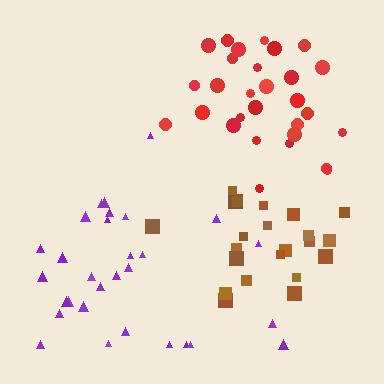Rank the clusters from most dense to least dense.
brown, red, purple.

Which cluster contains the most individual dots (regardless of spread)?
Purple (31).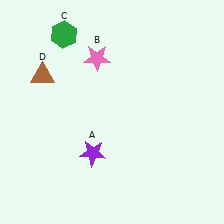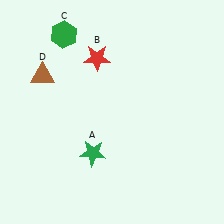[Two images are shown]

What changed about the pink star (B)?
In Image 1, B is pink. In Image 2, it changed to red.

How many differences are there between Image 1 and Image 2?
There are 2 differences between the two images.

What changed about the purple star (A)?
In Image 1, A is purple. In Image 2, it changed to green.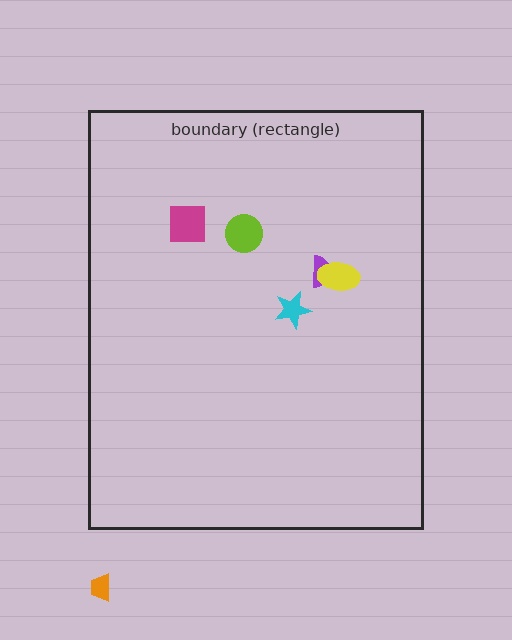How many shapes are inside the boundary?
5 inside, 1 outside.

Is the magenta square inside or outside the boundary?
Inside.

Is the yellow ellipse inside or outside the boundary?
Inside.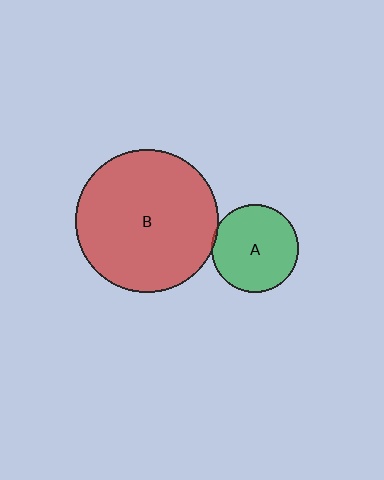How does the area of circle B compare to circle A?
Approximately 2.7 times.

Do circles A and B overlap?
Yes.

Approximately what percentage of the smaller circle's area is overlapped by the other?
Approximately 5%.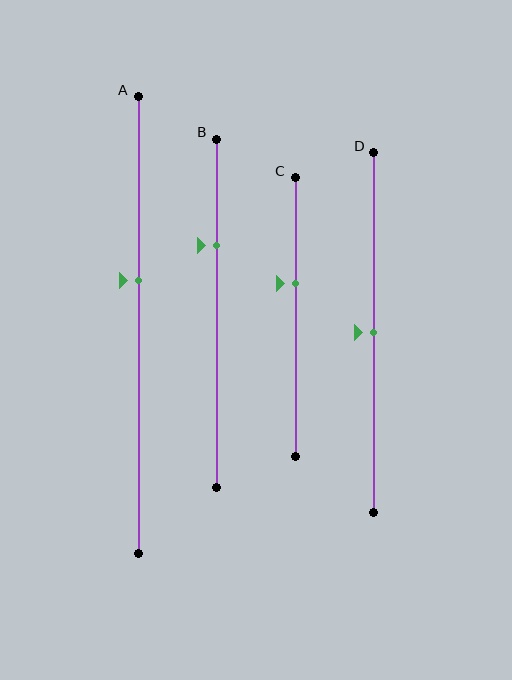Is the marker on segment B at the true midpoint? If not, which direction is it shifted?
No, the marker on segment B is shifted upward by about 19% of the segment length.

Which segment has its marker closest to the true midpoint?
Segment D has its marker closest to the true midpoint.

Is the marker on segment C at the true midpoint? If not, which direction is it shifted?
No, the marker on segment C is shifted upward by about 12% of the segment length.